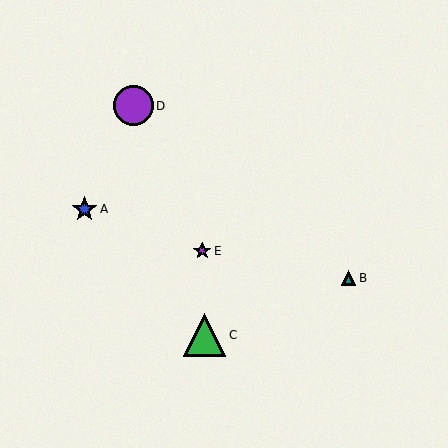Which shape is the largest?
The green triangle (labeled C) is the largest.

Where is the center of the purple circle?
The center of the purple circle is at (133, 106).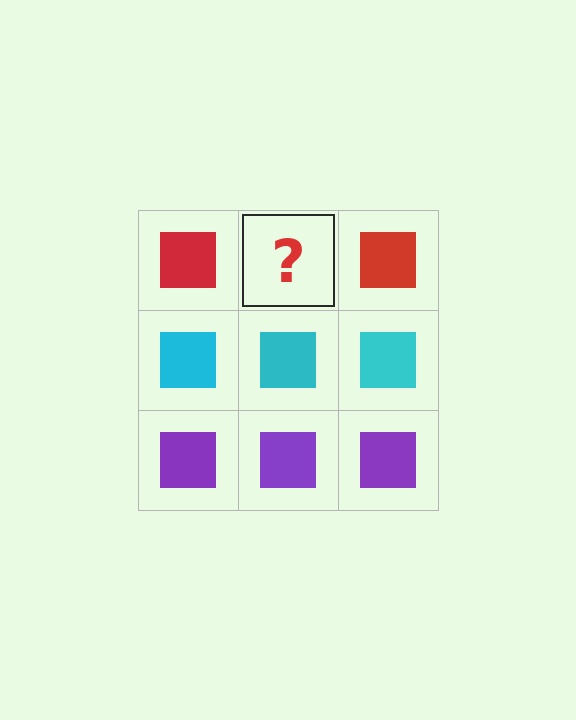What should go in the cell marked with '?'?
The missing cell should contain a red square.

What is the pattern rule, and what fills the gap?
The rule is that each row has a consistent color. The gap should be filled with a red square.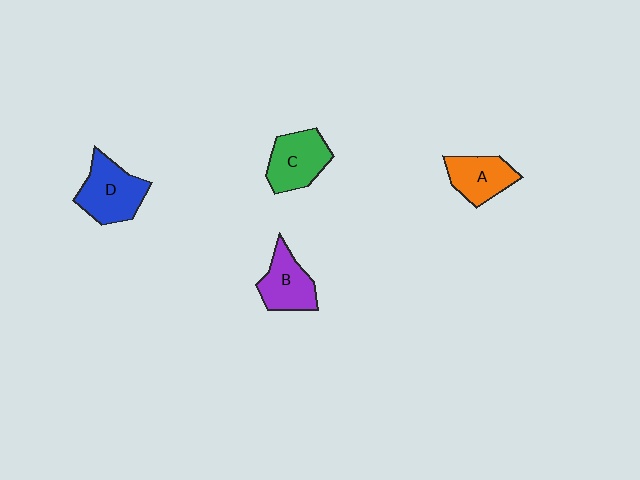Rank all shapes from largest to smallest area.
From largest to smallest: D (blue), C (green), B (purple), A (orange).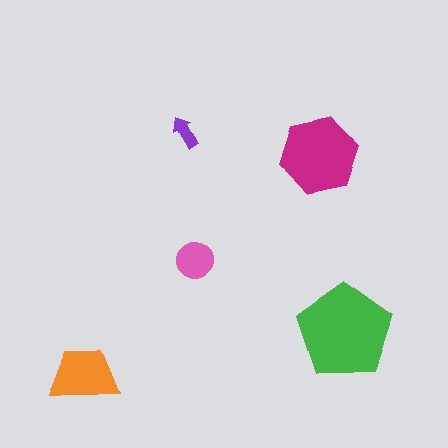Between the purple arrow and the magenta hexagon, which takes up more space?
The magenta hexagon.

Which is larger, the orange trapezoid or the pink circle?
The orange trapezoid.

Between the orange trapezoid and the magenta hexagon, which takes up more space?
The magenta hexagon.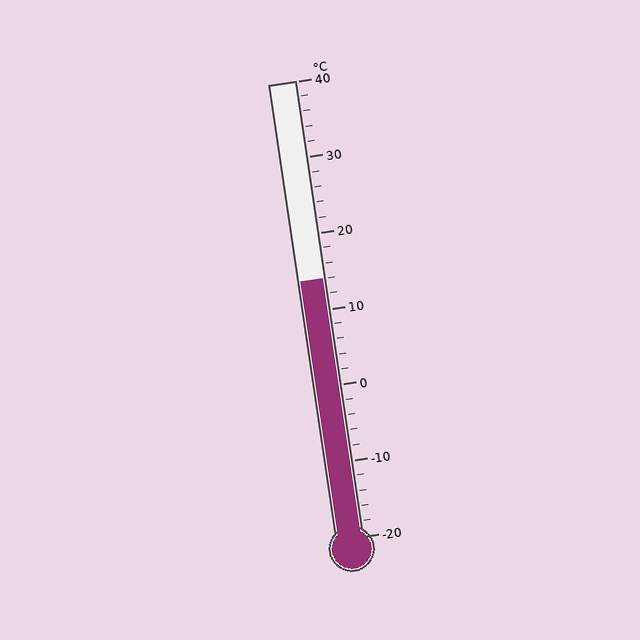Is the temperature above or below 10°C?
The temperature is above 10°C.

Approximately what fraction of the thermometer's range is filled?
The thermometer is filled to approximately 55% of its range.